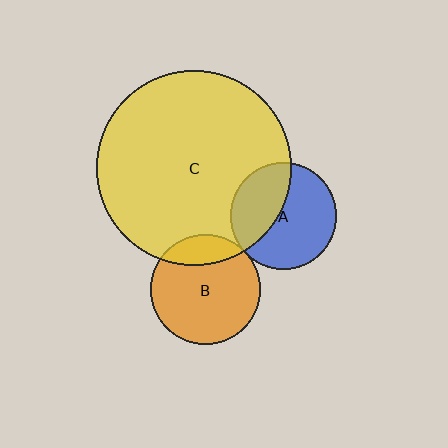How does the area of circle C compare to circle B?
Approximately 3.1 times.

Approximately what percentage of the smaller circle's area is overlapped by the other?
Approximately 40%.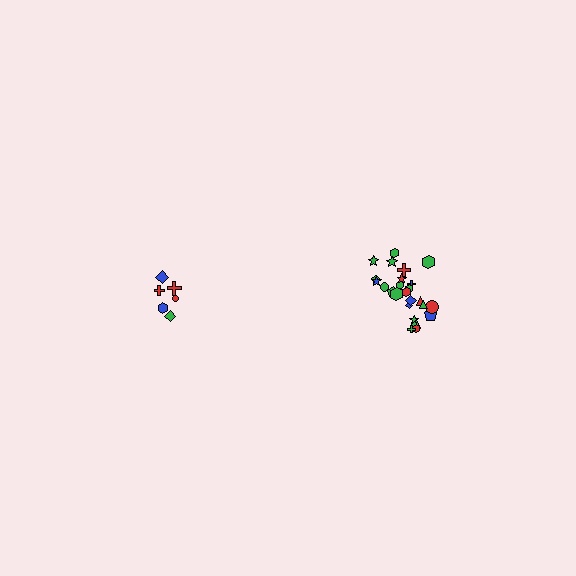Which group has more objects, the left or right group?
The right group.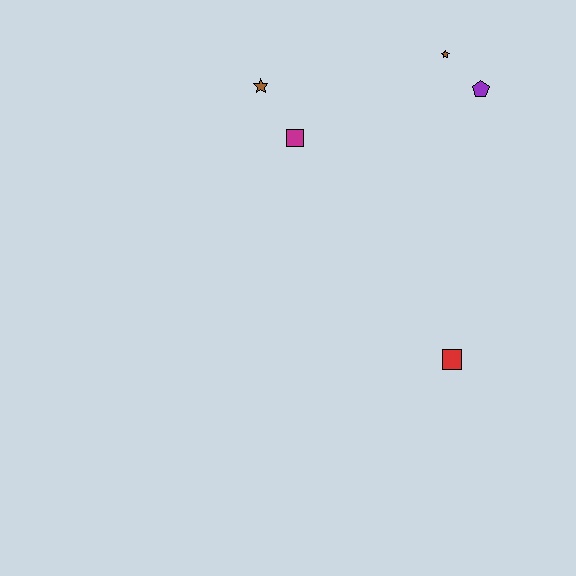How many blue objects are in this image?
There are no blue objects.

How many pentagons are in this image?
There is 1 pentagon.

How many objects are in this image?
There are 5 objects.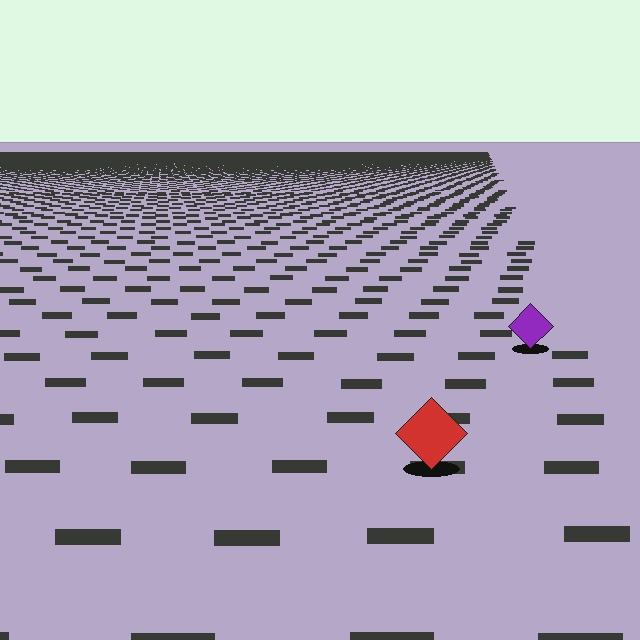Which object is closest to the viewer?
The red diamond is closest. The texture marks near it are larger and more spread out.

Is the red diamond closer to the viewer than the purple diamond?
Yes. The red diamond is closer — you can tell from the texture gradient: the ground texture is coarser near it.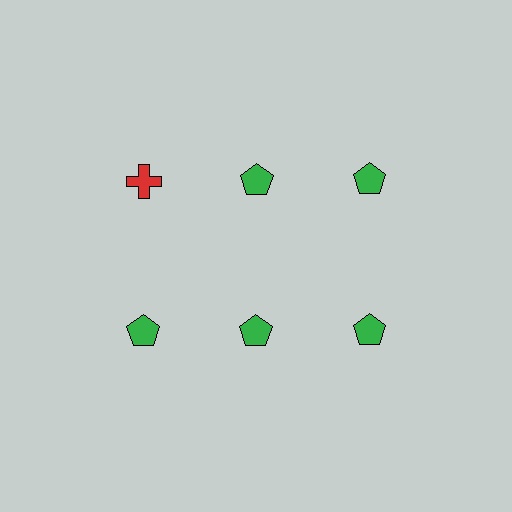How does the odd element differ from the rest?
It differs in both color (red instead of green) and shape (cross instead of pentagon).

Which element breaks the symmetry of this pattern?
The red cross in the top row, leftmost column breaks the symmetry. All other shapes are green pentagons.